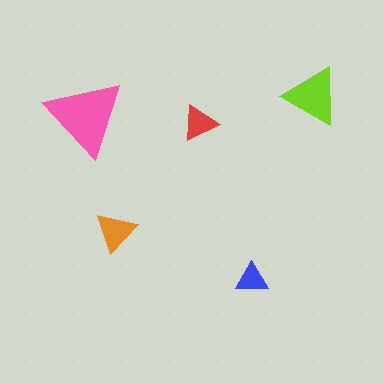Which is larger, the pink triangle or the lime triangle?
The pink one.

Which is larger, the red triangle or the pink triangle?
The pink one.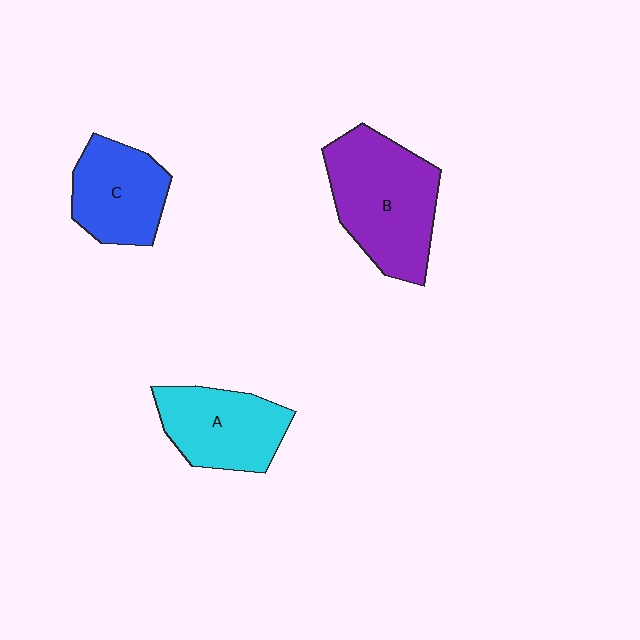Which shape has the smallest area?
Shape C (blue).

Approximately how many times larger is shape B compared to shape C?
Approximately 1.5 times.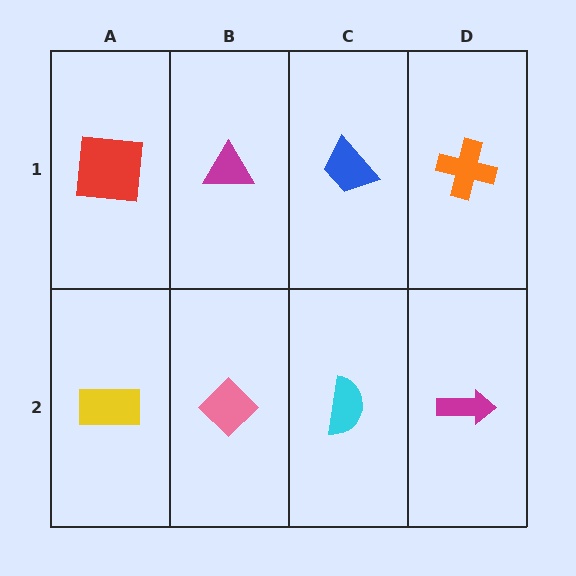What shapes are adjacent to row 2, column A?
A red square (row 1, column A), a pink diamond (row 2, column B).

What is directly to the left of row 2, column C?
A pink diamond.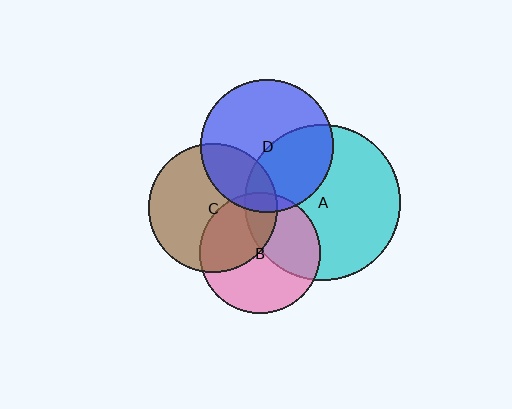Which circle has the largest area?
Circle A (cyan).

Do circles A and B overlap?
Yes.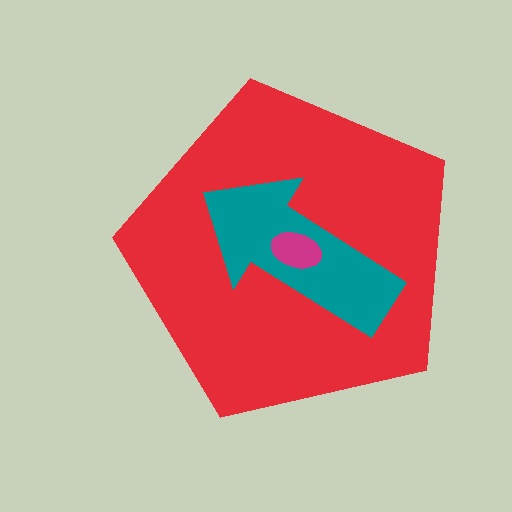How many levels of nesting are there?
3.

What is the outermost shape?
The red pentagon.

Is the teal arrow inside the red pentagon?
Yes.